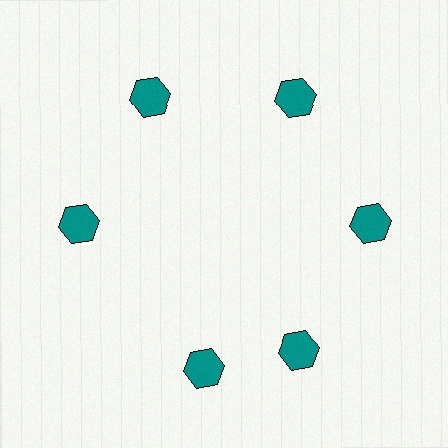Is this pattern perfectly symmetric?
No. The 6 teal hexagons are arranged in a ring, but one element near the 7 o'clock position is rotated out of alignment along the ring, breaking the 6-fold rotational symmetry.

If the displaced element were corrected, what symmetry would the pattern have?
It would have 6-fold rotational symmetry — the pattern would map onto itself every 60 degrees.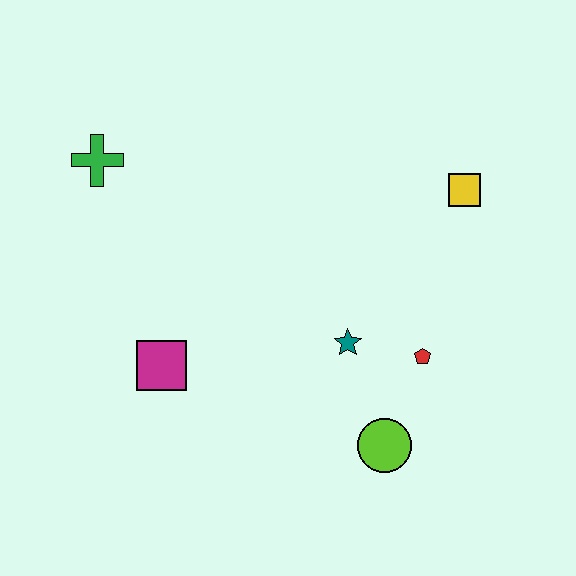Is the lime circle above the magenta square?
No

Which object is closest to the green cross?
The magenta square is closest to the green cross.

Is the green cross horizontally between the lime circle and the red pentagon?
No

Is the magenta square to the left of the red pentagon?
Yes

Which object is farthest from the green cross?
The lime circle is farthest from the green cross.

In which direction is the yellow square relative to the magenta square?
The yellow square is to the right of the magenta square.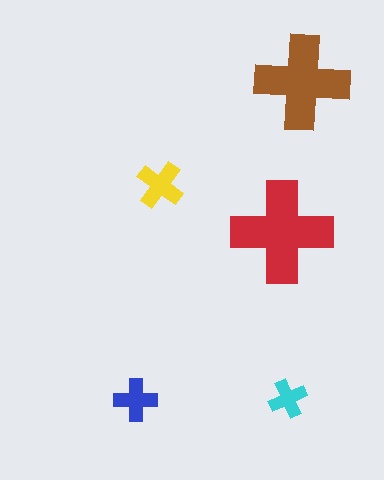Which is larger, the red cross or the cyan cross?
The red one.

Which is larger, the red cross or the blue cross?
The red one.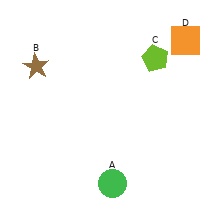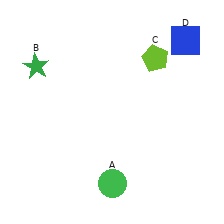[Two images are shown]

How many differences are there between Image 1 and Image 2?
There are 2 differences between the two images.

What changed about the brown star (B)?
In Image 1, B is brown. In Image 2, it changed to green.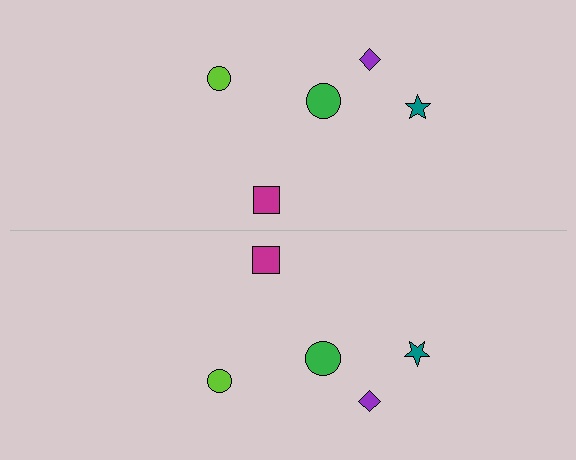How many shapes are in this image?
There are 10 shapes in this image.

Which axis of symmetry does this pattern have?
The pattern has a horizontal axis of symmetry running through the center of the image.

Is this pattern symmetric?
Yes, this pattern has bilateral (reflection) symmetry.